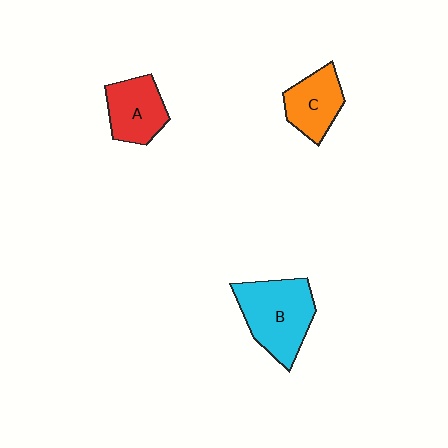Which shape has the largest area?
Shape B (cyan).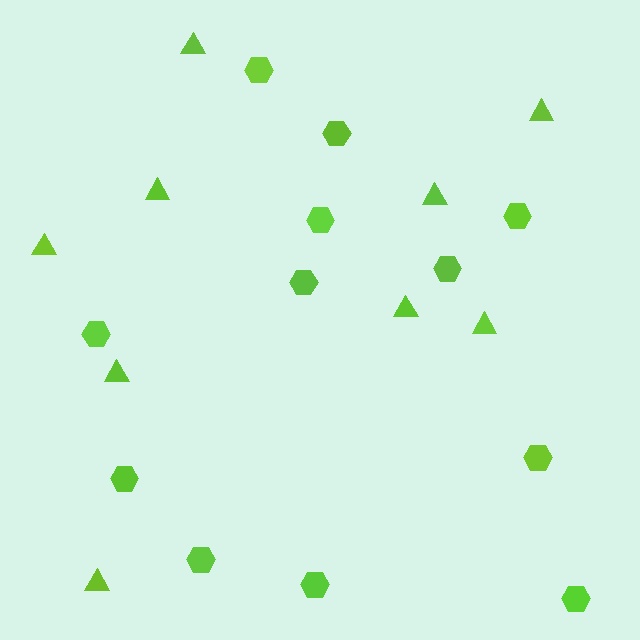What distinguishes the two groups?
There are 2 groups: one group of triangles (9) and one group of hexagons (12).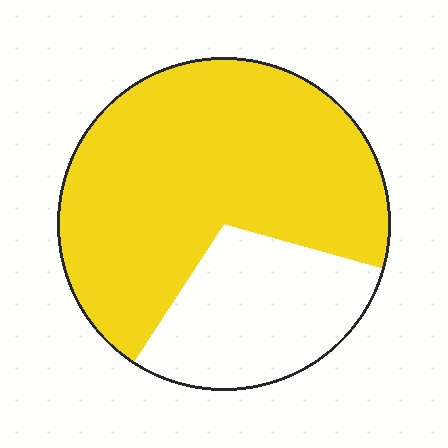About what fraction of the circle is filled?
About two thirds (2/3).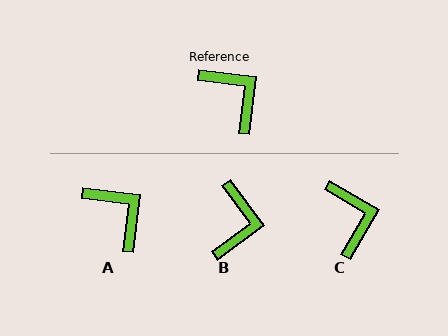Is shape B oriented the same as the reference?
No, it is off by about 46 degrees.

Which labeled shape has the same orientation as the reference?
A.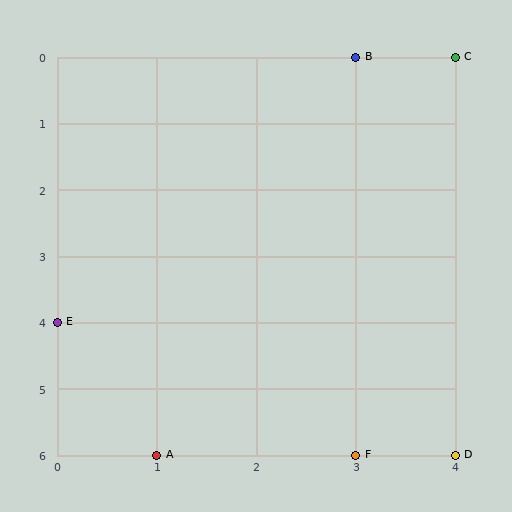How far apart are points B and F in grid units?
Points B and F are 6 rows apart.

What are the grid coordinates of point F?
Point F is at grid coordinates (3, 6).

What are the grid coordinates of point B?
Point B is at grid coordinates (3, 0).